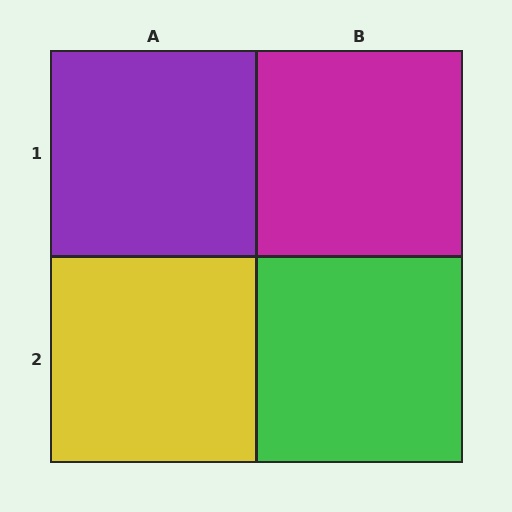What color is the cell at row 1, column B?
Magenta.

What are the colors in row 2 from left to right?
Yellow, green.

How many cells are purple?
1 cell is purple.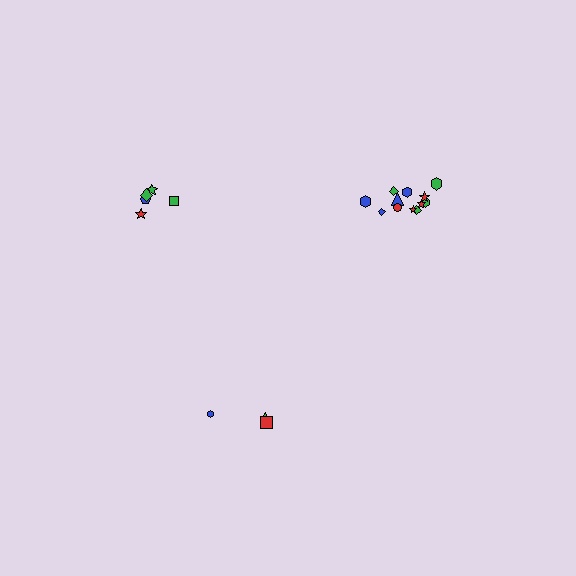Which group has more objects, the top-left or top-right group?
The top-right group.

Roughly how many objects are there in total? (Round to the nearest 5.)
Roughly 20 objects in total.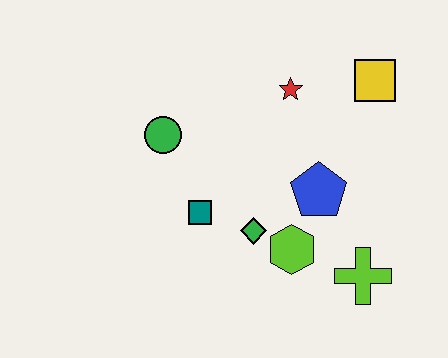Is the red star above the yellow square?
No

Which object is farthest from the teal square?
The yellow square is farthest from the teal square.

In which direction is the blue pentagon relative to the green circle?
The blue pentagon is to the right of the green circle.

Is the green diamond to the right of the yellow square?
No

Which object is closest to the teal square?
The green diamond is closest to the teal square.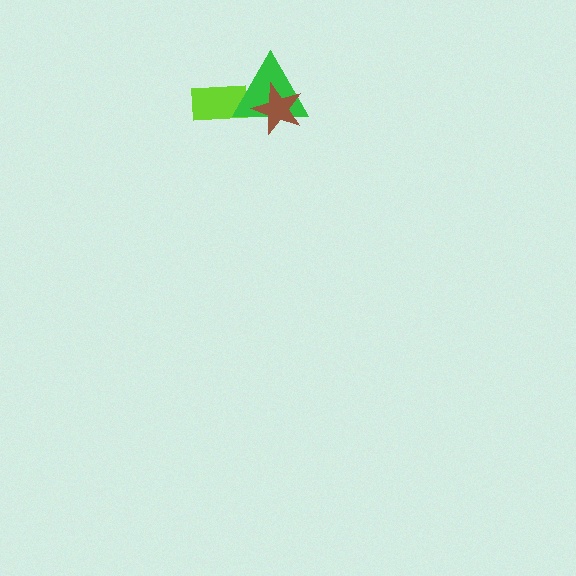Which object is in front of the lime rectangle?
The green triangle is in front of the lime rectangle.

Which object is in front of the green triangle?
The brown star is in front of the green triangle.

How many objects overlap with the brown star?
1 object overlaps with the brown star.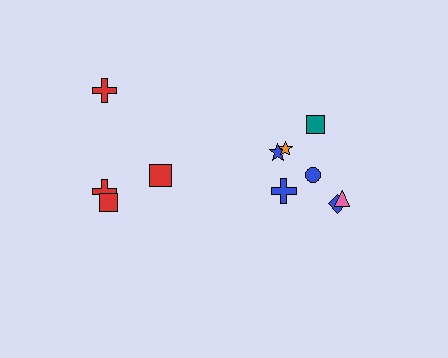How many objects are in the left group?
There are 4 objects.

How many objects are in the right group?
There are 7 objects.